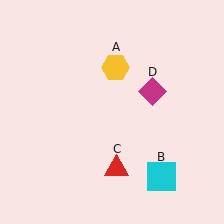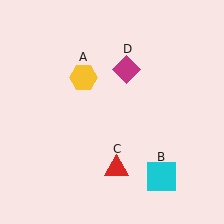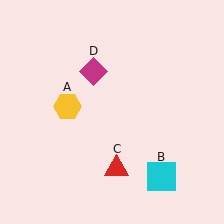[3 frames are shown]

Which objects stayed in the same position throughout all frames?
Cyan square (object B) and red triangle (object C) remained stationary.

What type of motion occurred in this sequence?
The yellow hexagon (object A), magenta diamond (object D) rotated counterclockwise around the center of the scene.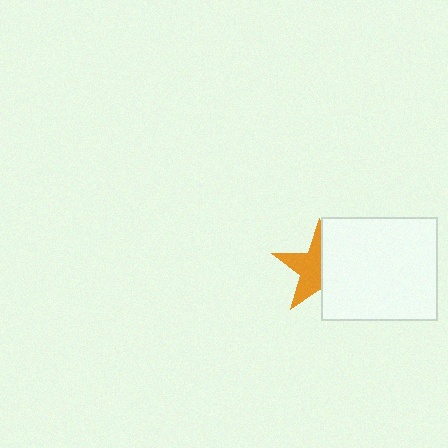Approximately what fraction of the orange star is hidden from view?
Roughly 46% of the orange star is hidden behind the white rectangle.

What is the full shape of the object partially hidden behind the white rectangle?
The partially hidden object is an orange star.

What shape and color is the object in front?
The object in front is a white rectangle.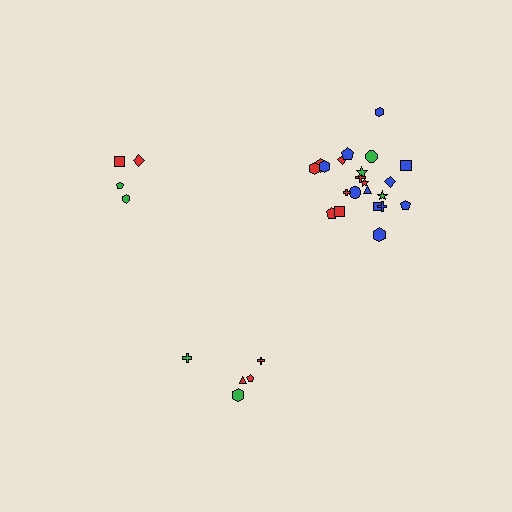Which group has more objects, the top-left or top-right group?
The top-right group.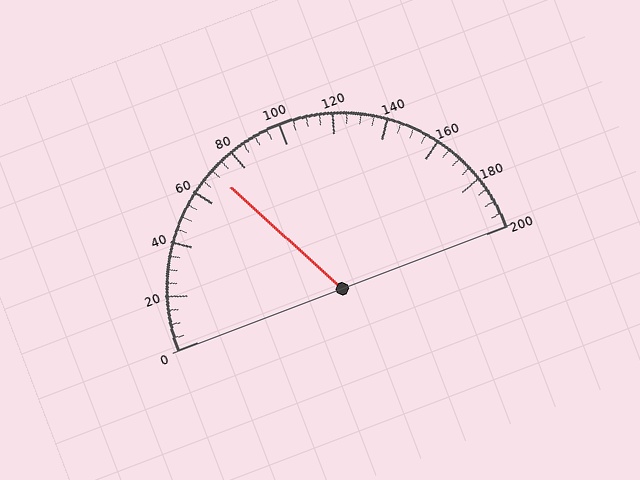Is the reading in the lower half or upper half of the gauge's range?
The reading is in the lower half of the range (0 to 200).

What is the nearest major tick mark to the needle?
The nearest major tick mark is 80.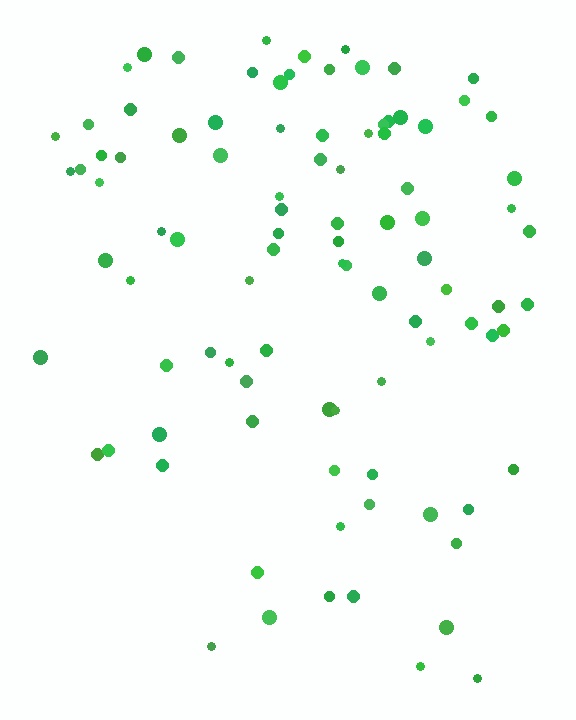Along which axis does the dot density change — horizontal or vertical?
Vertical.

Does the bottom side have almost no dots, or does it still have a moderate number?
Still a moderate number, just noticeably fewer than the top.